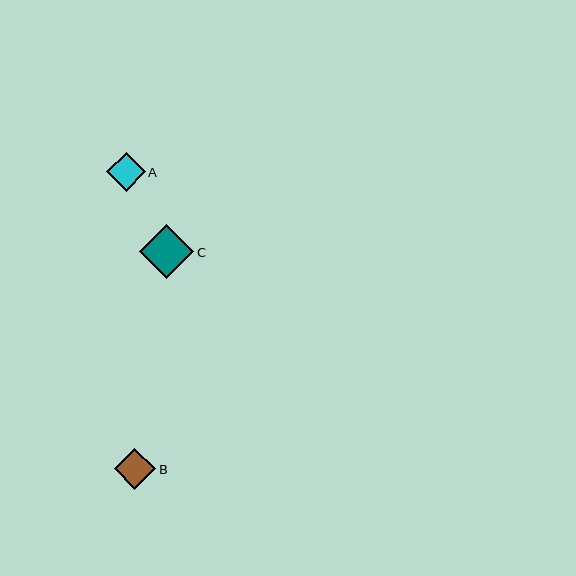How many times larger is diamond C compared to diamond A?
Diamond C is approximately 1.4 times the size of diamond A.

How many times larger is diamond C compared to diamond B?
Diamond C is approximately 1.3 times the size of diamond B.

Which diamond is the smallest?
Diamond A is the smallest with a size of approximately 39 pixels.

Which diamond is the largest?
Diamond C is the largest with a size of approximately 55 pixels.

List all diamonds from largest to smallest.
From largest to smallest: C, B, A.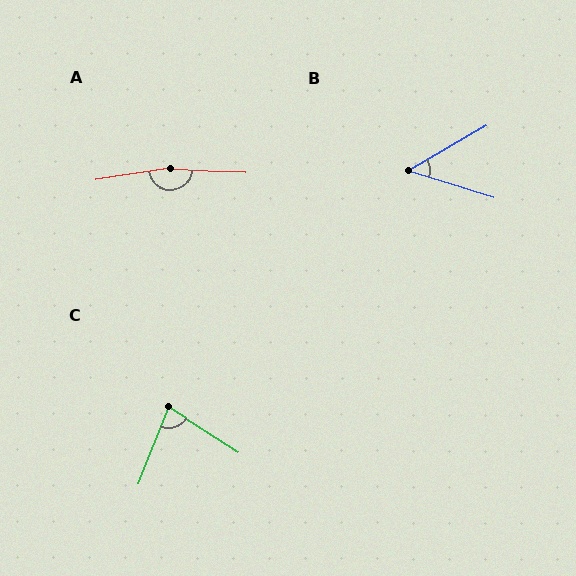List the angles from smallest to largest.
B (47°), C (79°), A (169°).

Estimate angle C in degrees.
Approximately 79 degrees.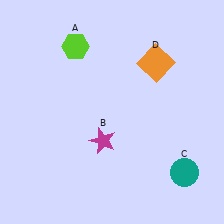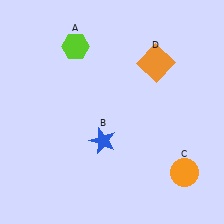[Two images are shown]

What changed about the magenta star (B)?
In Image 1, B is magenta. In Image 2, it changed to blue.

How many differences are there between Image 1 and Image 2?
There are 2 differences between the two images.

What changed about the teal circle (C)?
In Image 1, C is teal. In Image 2, it changed to orange.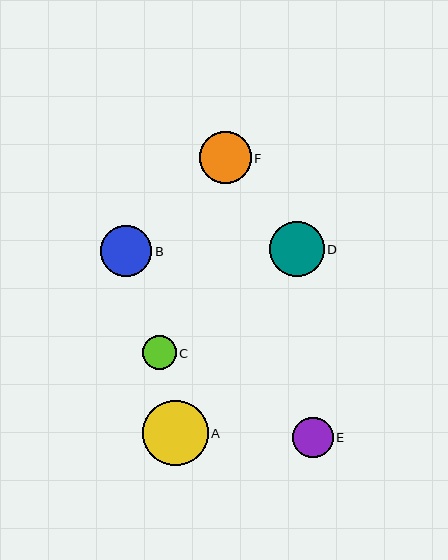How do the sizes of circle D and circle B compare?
Circle D and circle B are approximately the same size.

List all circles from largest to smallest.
From largest to smallest: A, D, F, B, E, C.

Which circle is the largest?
Circle A is the largest with a size of approximately 65 pixels.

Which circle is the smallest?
Circle C is the smallest with a size of approximately 34 pixels.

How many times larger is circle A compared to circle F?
Circle A is approximately 1.3 times the size of circle F.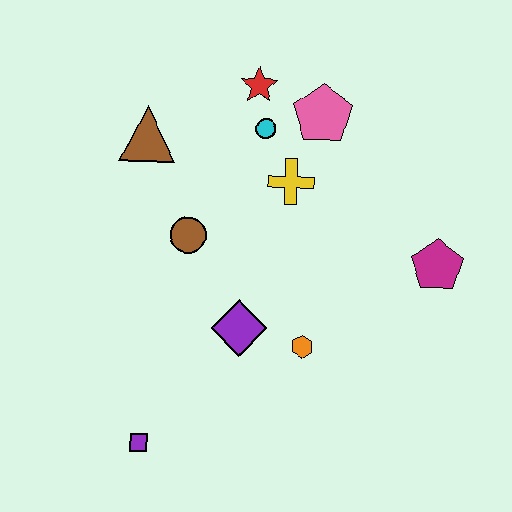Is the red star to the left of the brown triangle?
No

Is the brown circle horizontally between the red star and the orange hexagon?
No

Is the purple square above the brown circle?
No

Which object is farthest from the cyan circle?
The purple square is farthest from the cyan circle.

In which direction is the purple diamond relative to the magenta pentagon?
The purple diamond is to the left of the magenta pentagon.